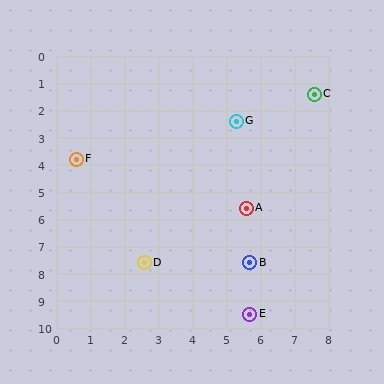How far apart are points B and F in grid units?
Points B and F are about 6.4 grid units apart.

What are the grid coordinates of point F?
Point F is at approximately (0.6, 3.8).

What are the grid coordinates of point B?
Point B is at approximately (5.7, 7.6).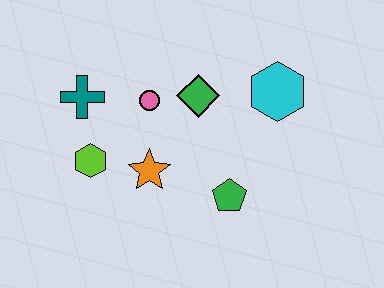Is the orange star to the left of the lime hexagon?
No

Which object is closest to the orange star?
The lime hexagon is closest to the orange star.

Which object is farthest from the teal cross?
The cyan hexagon is farthest from the teal cross.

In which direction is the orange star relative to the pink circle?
The orange star is below the pink circle.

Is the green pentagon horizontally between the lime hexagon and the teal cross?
No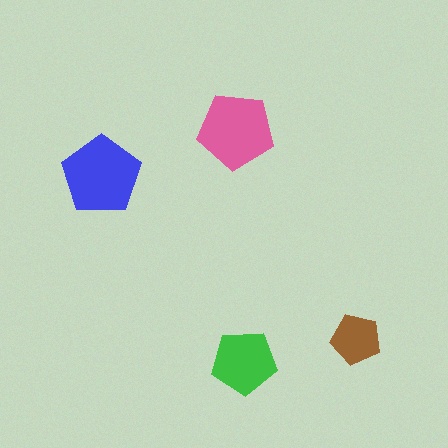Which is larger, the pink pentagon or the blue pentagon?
The blue one.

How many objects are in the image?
There are 4 objects in the image.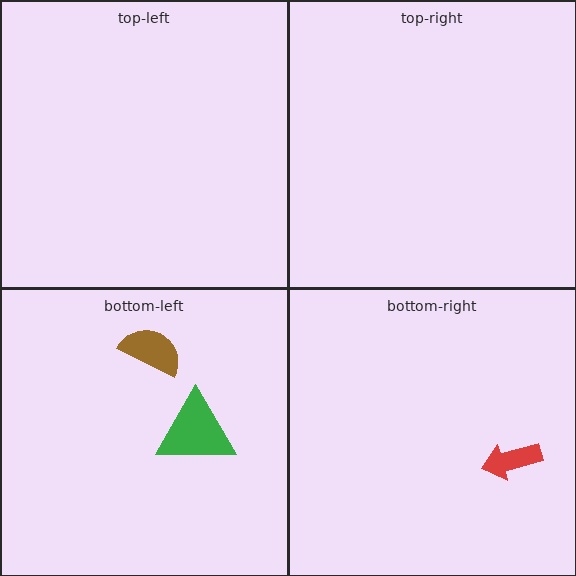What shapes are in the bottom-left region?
The green triangle, the brown semicircle.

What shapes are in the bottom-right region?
The red arrow.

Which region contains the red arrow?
The bottom-right region.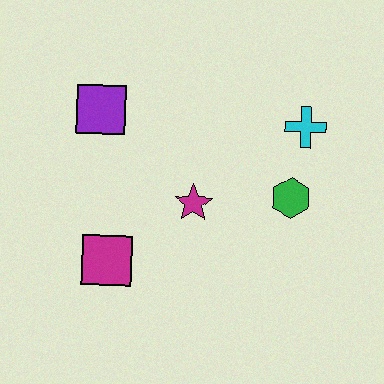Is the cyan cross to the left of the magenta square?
No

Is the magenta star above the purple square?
No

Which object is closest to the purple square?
The magenta star is closest to the purple square.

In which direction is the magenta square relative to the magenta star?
The magenta square is to the left of the magenta star.